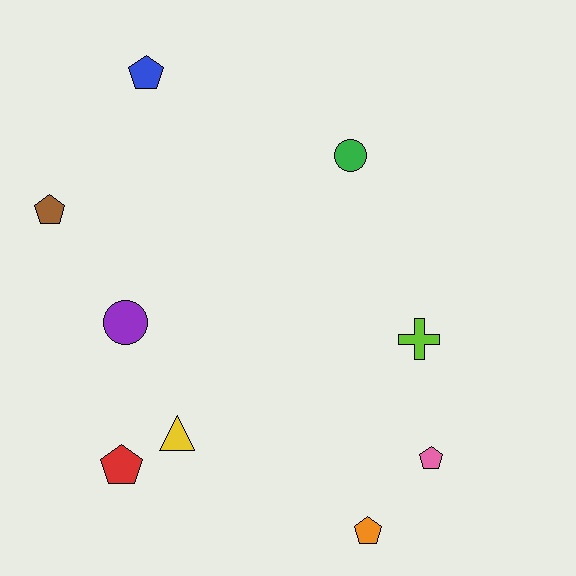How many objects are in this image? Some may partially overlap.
There are 9 objects.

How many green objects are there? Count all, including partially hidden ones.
There is 1 green object.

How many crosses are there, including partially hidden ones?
There is 1 cross.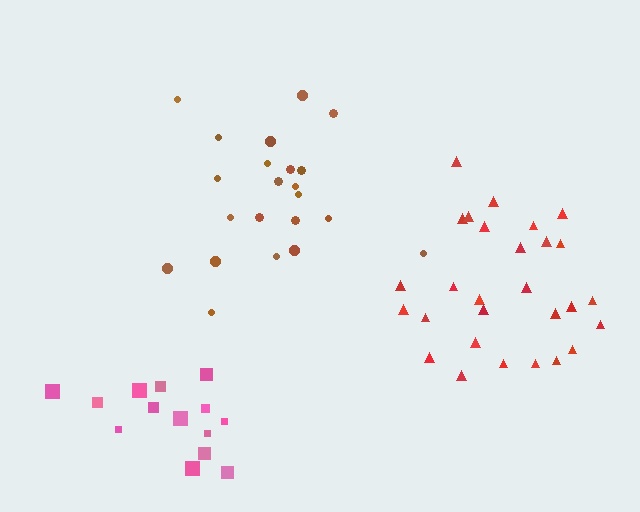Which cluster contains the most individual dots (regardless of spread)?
Red (28).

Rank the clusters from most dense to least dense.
brown, pink, red.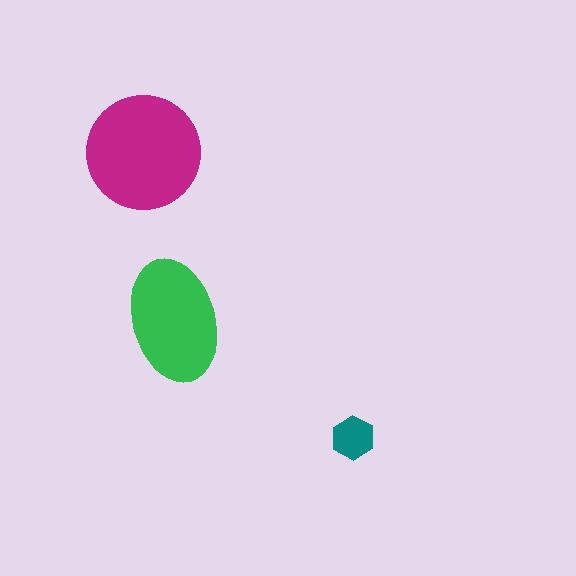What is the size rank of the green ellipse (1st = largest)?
2nd.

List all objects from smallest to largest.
The teal hexagon, the green ellipse, the magenta circle.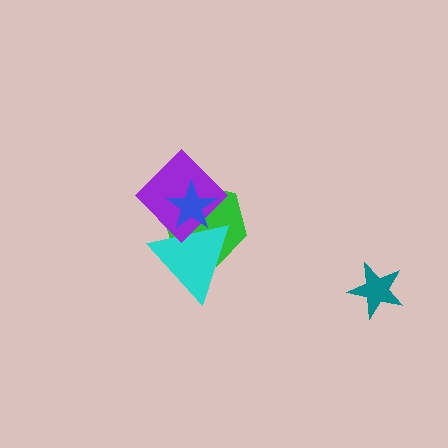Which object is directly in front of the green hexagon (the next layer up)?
The cyan triangle is directly in front of the green hexagon.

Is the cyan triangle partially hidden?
Yes, it is partially covered by another shape.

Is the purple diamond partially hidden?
Yes, it is partially covered by another shape.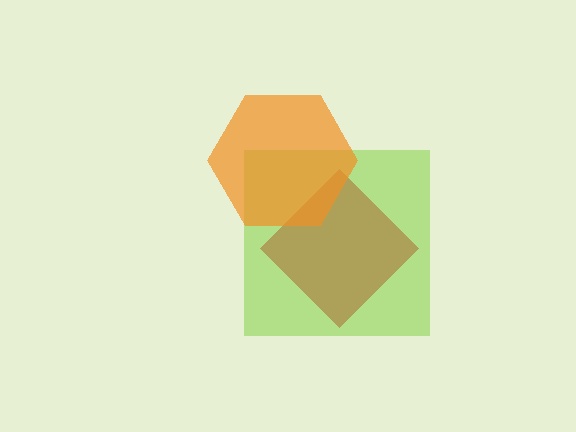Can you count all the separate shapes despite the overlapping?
Yes, there are 3 separate shapes.